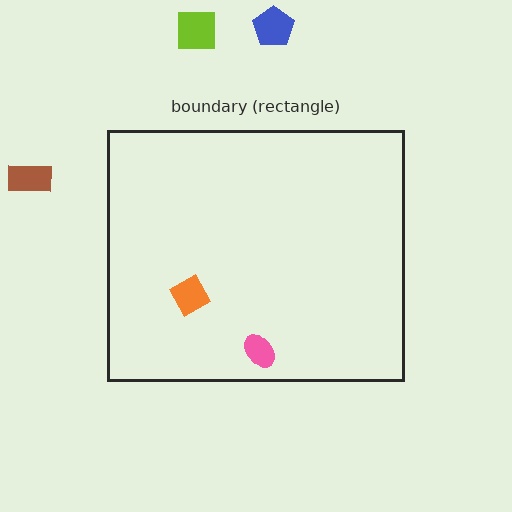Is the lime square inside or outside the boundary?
Outside.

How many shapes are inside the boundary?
2 inside, 3 outside.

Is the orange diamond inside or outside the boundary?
Inside.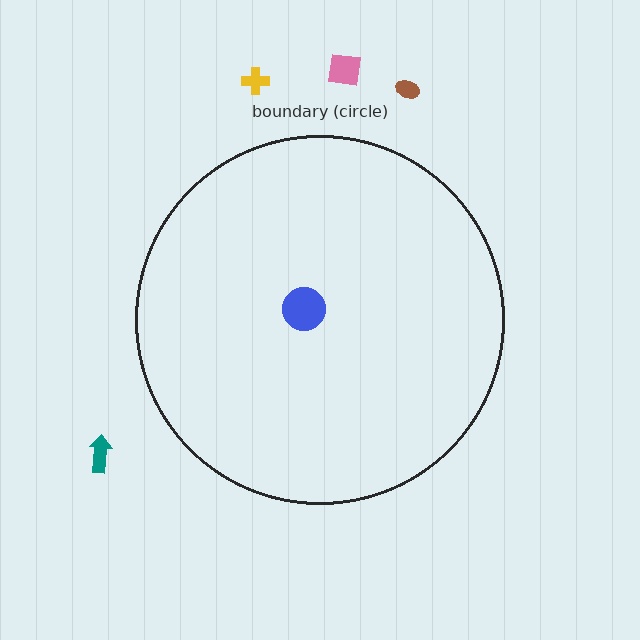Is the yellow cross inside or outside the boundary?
Outside.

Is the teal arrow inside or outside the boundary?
Outside.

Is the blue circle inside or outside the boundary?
Inside.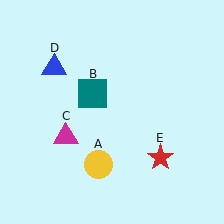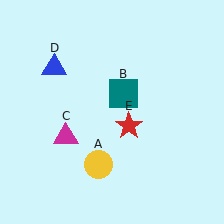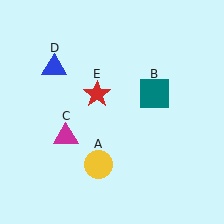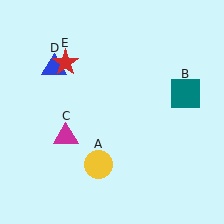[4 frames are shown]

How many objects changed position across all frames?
2 objects changed position: teal square (object B), red star (object E).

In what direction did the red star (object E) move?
The red star (object E) moved up and to the left.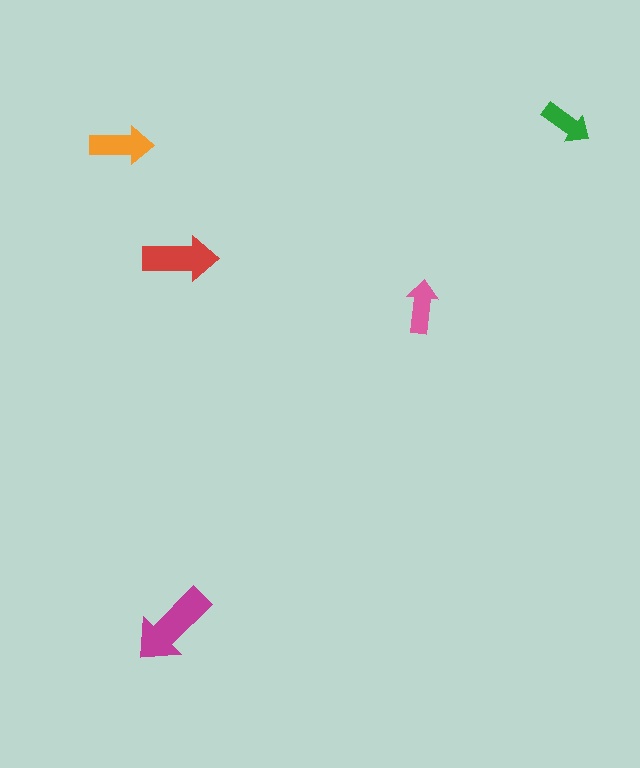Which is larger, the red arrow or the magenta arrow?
The magenta one.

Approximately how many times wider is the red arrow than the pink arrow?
About 1.5 times wider.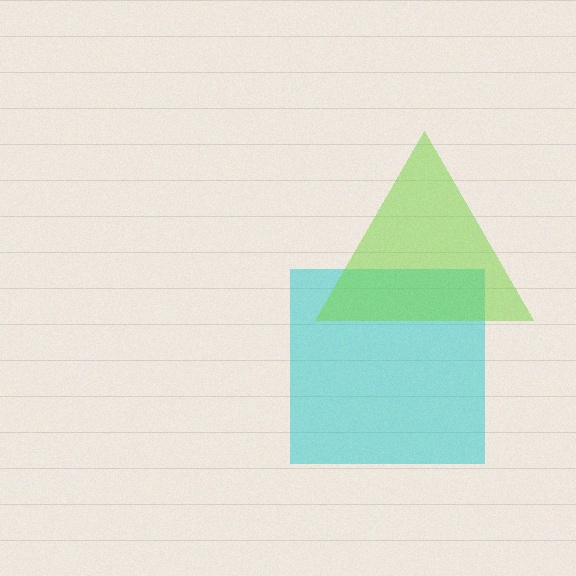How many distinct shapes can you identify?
There are 2 distinct shapes: a cyan square, a lime triangle.